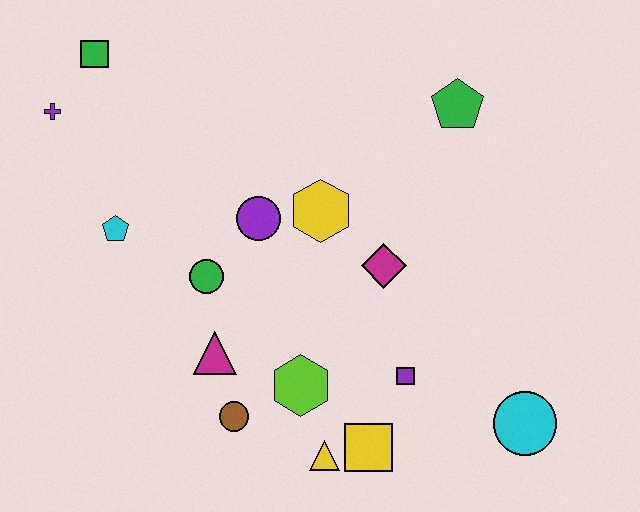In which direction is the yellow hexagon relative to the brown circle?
The yellow hexagon is above the brown circle.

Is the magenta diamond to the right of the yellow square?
Yes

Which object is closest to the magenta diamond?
The yellow hexagon is closest to the magenta diamond.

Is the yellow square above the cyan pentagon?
No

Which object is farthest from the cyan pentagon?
The cyan circle is farthest from the cyan pentagon.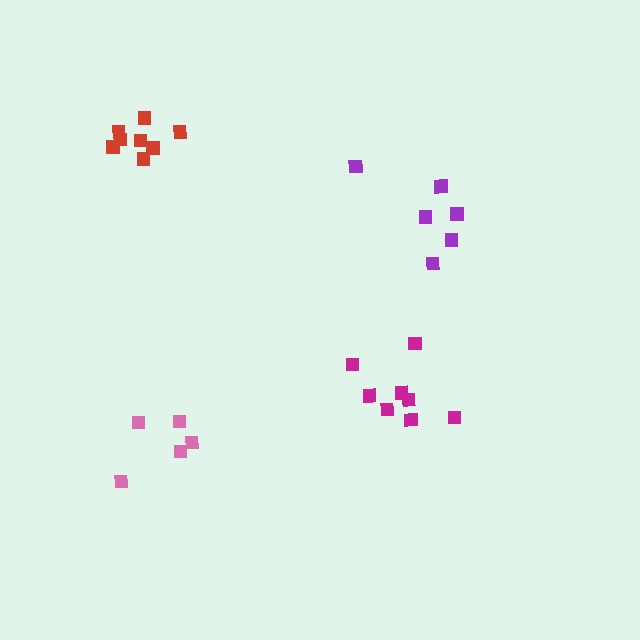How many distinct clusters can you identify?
There are 4 distinct clusters.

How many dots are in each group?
Group 1: 8 dots, Group 2: 6 dots, Group 3: 5 dots, Group 4: 8 dots (27 total).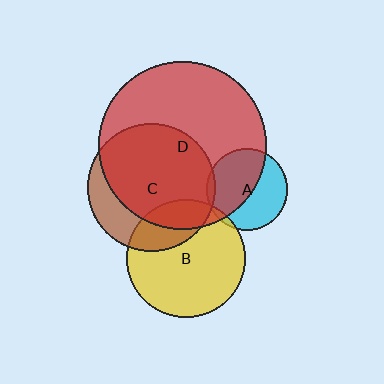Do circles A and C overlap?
Yes.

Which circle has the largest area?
Circle D (red).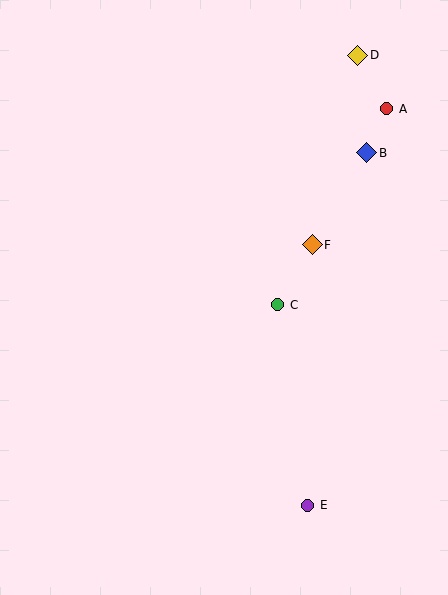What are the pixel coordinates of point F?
Point F is at (312, 245).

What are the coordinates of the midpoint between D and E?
The midpoint between D and E is at (333, 280).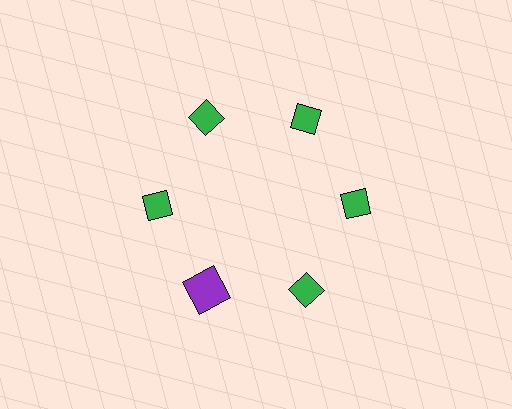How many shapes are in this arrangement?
There are 6 shapes arranged in a ring pattern.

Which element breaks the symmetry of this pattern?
The purple square at roughly the 7 o'clock position breaks the symmetry. All other shapes are green diamonds.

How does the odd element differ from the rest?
It differs in both color (purple instead of green) and shape (square instead of diamond).